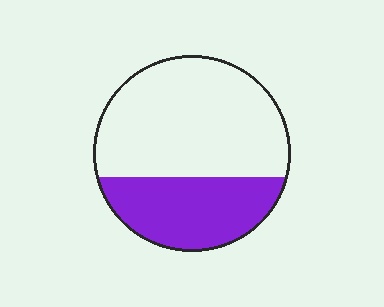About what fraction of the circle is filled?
About one third (1/3).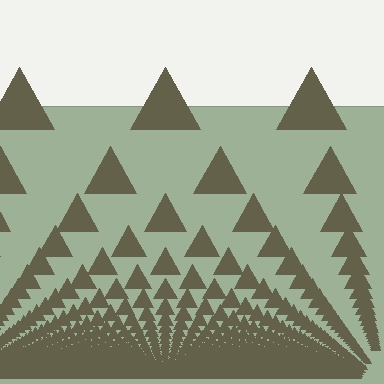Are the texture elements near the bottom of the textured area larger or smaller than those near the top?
Smaller. The gradient is inverted — elements near the bottom are smaller and denser.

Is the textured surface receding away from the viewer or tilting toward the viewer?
The surface appears to tilt toward the viewer. Texture elements get larger and sparser toward the top.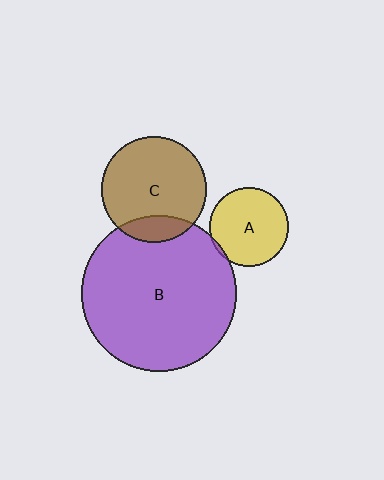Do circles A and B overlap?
Yes.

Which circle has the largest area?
Circle B (purple).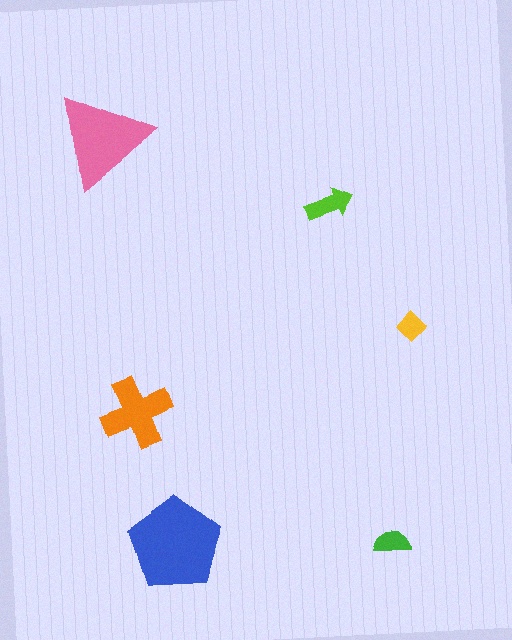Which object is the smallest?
The yellow diamond.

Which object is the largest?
The blue pentagon.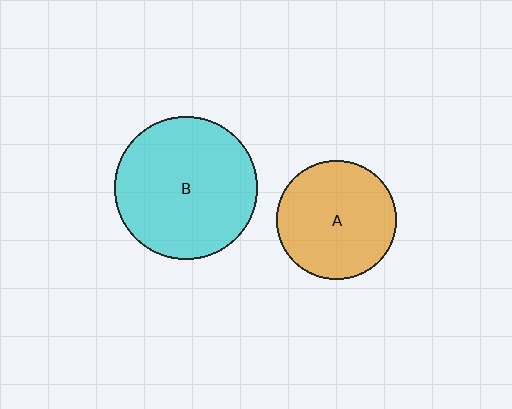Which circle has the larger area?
Circle B (cyan).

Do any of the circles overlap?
No, none of the circles overlap.